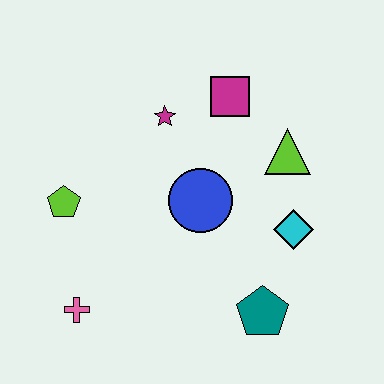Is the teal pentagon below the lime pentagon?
Yes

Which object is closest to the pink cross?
The lime pentagon is closest to the pink cross.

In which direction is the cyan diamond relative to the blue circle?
The cyan diamond is to the right of the blue circle.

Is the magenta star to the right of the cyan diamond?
No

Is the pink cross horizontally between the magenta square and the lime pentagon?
Yes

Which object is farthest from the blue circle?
The pink cross is farthest from the blue circle.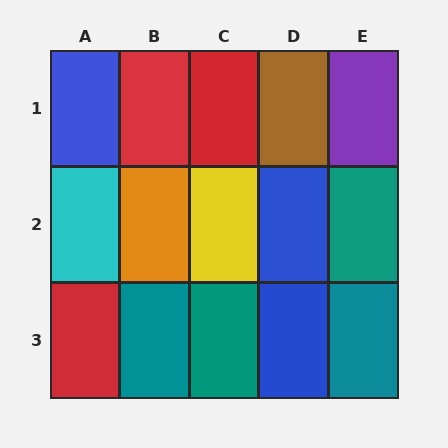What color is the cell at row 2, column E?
Teal.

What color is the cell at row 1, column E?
Purple.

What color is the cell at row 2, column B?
Orange.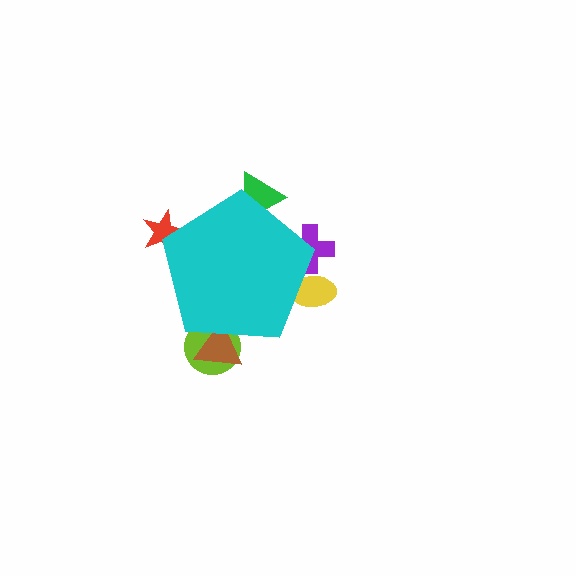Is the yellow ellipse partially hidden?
Yes, the yellow ellipse is partially hidden behind the cyan pentagon.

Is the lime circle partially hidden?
Yes, the lime circle is partially hidden behind the cyan pentagon.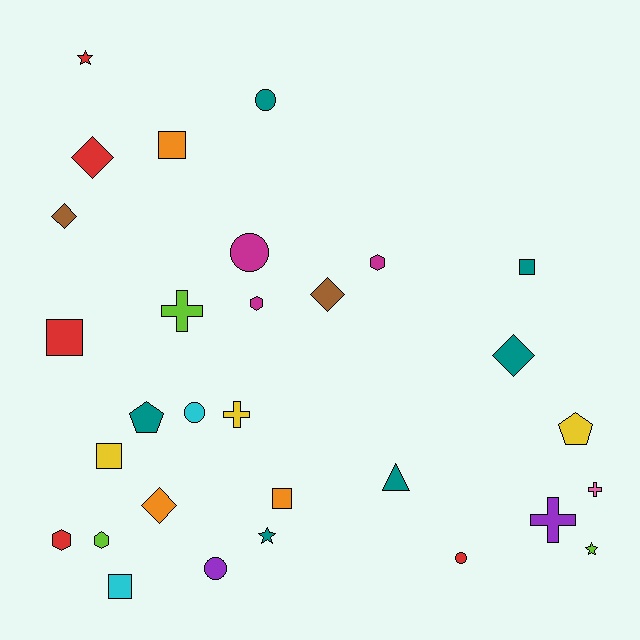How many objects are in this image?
There are 30 objects.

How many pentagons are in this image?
There are 2 pentagons.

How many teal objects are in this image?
There are 6 teal objects.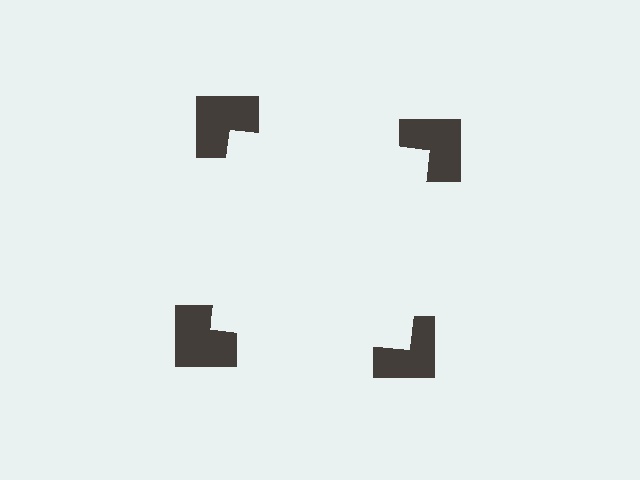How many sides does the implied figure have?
4 sides.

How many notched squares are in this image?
There are 4 — one at each vertex of the illusory square.